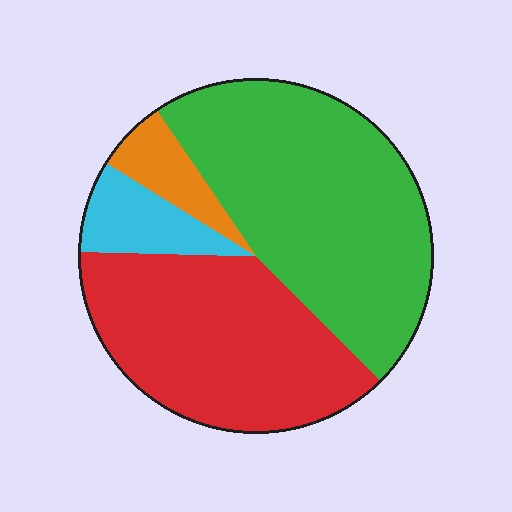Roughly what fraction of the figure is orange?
Orange takes up about one tenth (1/10) of the figure.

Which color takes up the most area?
Green, at roughly 45%.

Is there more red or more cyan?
Red.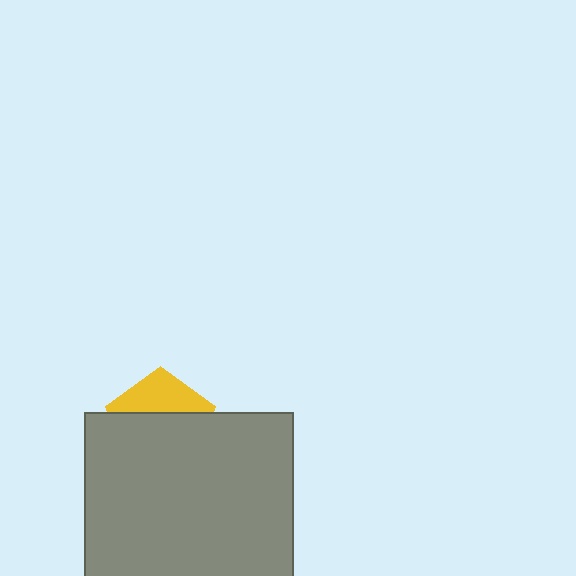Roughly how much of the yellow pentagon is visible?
A small part of it is visible (roughly 34%).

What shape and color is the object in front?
The object in front is a gray rectangle.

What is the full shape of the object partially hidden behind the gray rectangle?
The partially hidden object is a yellow pentagon.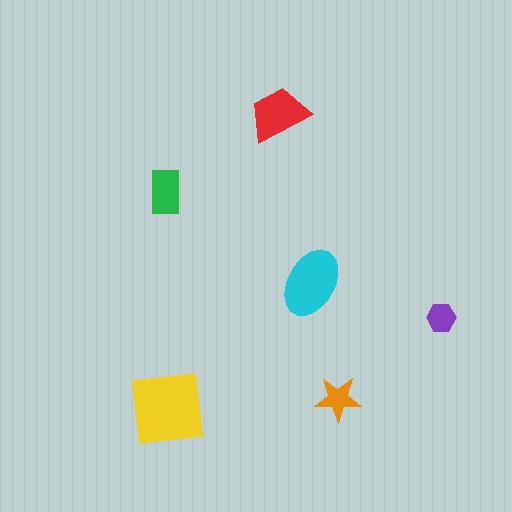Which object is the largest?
The yellow square.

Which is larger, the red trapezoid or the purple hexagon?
The red trapezoid.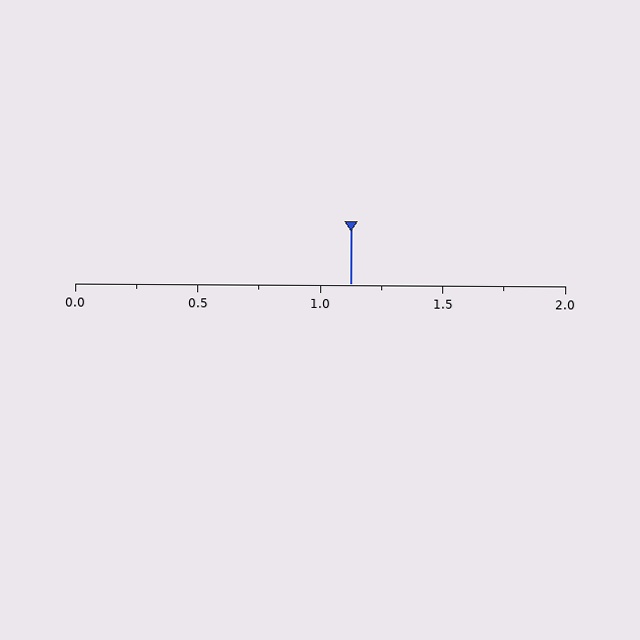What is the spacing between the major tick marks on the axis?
The major ticks are spaced 0.5 apart.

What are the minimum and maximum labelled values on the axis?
The axis runs from 0.0 to 2.0.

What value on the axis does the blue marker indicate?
The marker indicates approximately 1.12.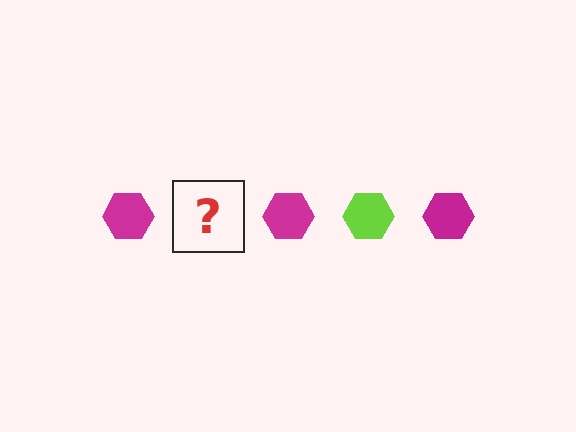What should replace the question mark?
The question mark should be replaced with a lime hexagon.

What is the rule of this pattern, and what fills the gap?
The rule is that the pattern cycles through magenta, lime hexagons. The gap should be filled with a lime hexagon.